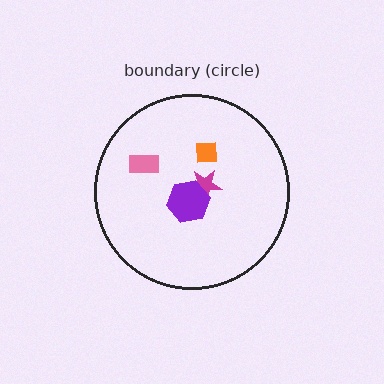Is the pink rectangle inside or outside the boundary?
Inside.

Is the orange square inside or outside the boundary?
Inside.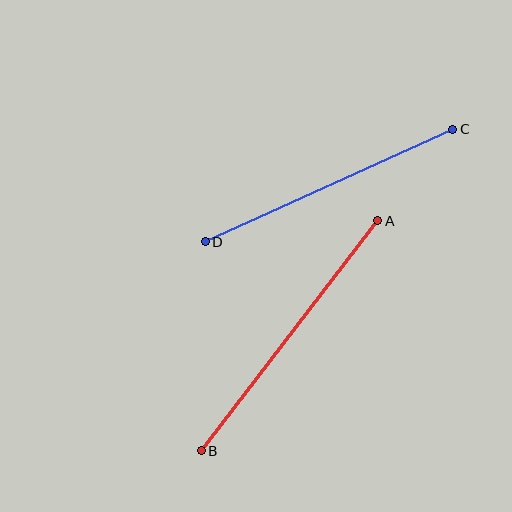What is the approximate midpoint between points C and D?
The midpoint is at approximately (329, 186) pixels.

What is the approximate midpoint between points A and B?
The midpoint is at approximately (290, 336) pixels.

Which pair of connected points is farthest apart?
Points A and B are farthest apart.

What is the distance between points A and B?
The distance is approximately 290 pixels.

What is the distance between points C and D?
The distance is approximately 272 pixels.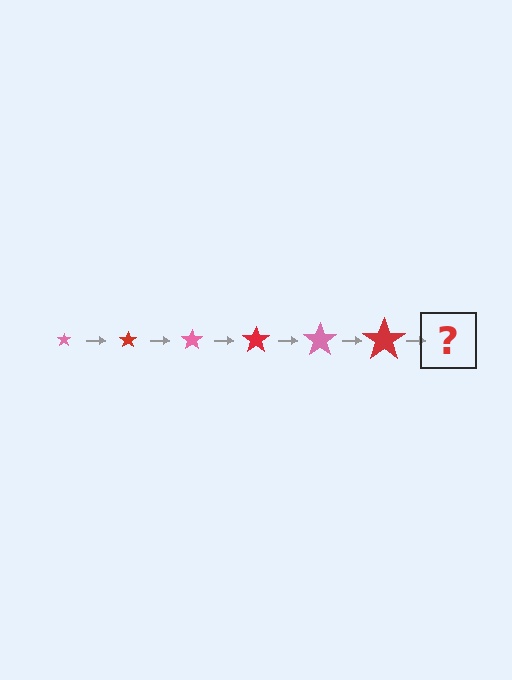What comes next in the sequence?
The next element should be a pink star, larger than the previous one.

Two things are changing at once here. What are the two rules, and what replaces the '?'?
The two rules are that the star grows larger each step and the color cycles through pink and red. The '?' should be a pink star, larger than the previous one.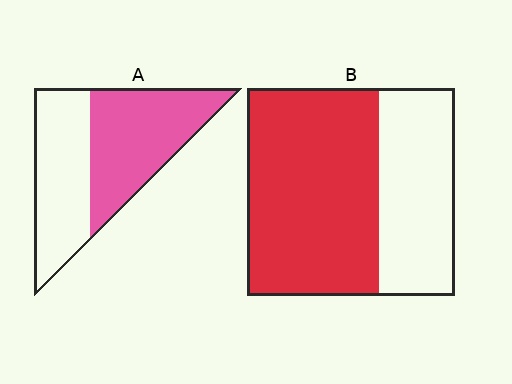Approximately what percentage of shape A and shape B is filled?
A is approximately 55% and B is approximately 65%.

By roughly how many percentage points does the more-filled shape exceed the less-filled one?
By roughly 10 percentage points (B over A).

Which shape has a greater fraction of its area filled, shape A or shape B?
Shape B.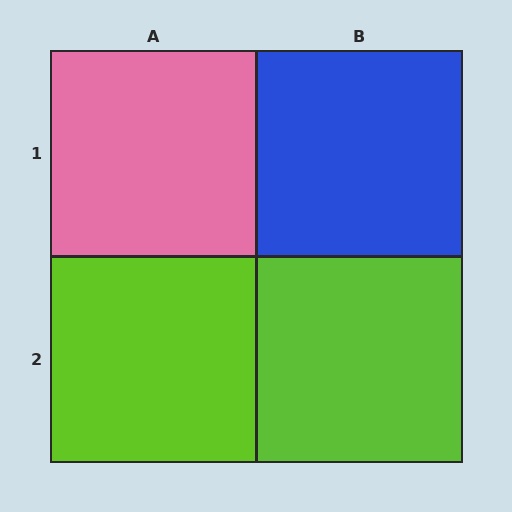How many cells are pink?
1 cell is pink.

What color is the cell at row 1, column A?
Pink.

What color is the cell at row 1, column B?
Blue.